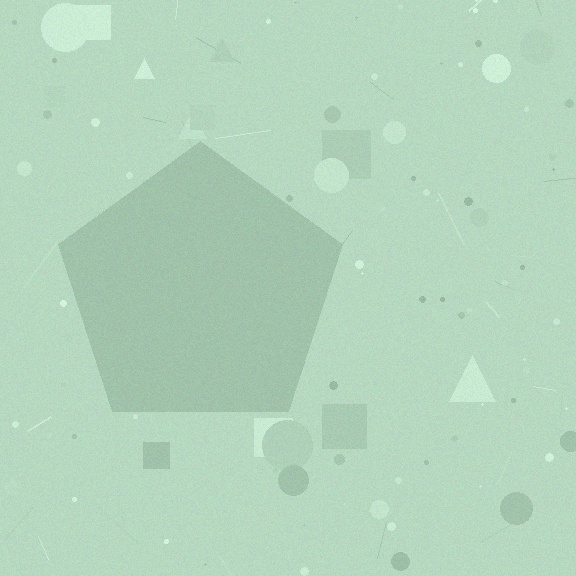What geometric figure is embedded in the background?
A pentagon is embedded in the background.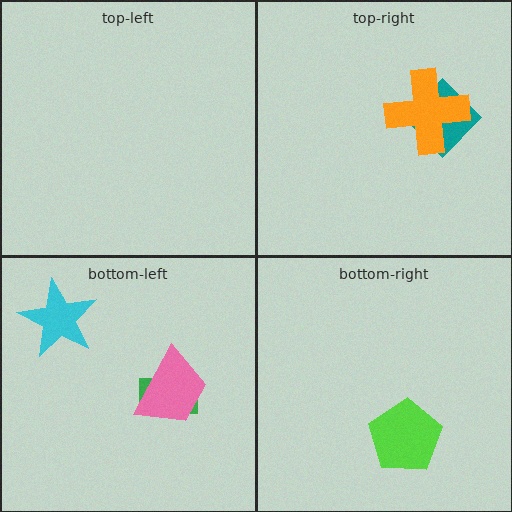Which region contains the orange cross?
The top-right region.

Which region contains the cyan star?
The bottom-left region.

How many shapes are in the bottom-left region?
3.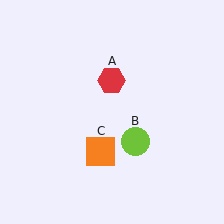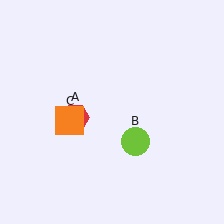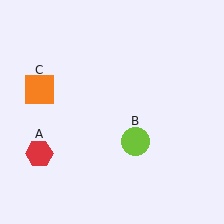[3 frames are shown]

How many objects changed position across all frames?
2 objects changed position: red hexagon (object A), orange square (object C).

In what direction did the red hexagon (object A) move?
The red hexagon (object A) moved down and to the left.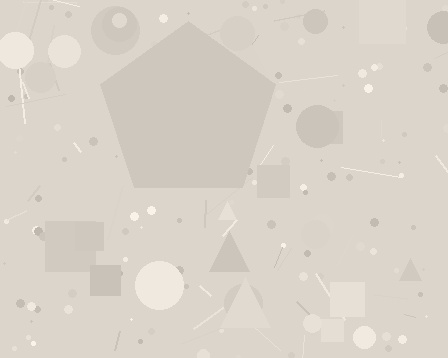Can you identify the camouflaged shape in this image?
The camouflaged shape is a pentagon.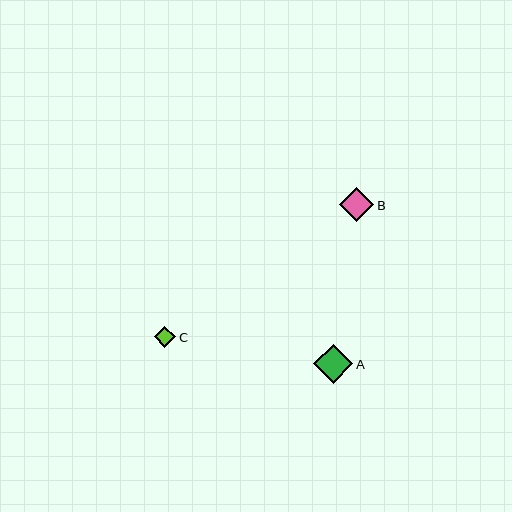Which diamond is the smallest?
Diamond C is the smallest with a size of approximately 21 pixels.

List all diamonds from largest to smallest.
From largest to smallest: A, B, C.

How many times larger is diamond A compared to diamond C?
Diamond A is approximately 1.9 times the size of diamond C.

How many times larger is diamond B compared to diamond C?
Diamond B is approximately 1.6 times the size of diamond C.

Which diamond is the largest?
Diamond A is the largest with a size of approximately 39 pixels.